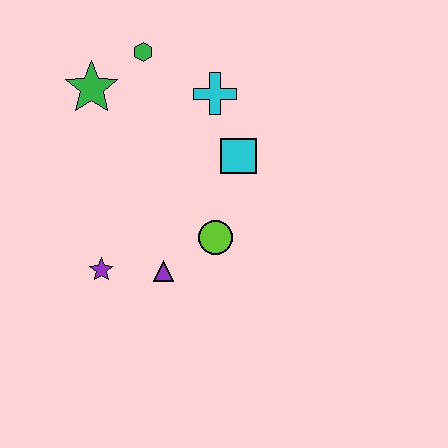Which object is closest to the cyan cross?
The cyan square is closest to the cyan cross.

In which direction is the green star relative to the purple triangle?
The green star is above the purple triangle.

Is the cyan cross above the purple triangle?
Yes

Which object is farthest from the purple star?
The green hexagon is farthest from the purple star.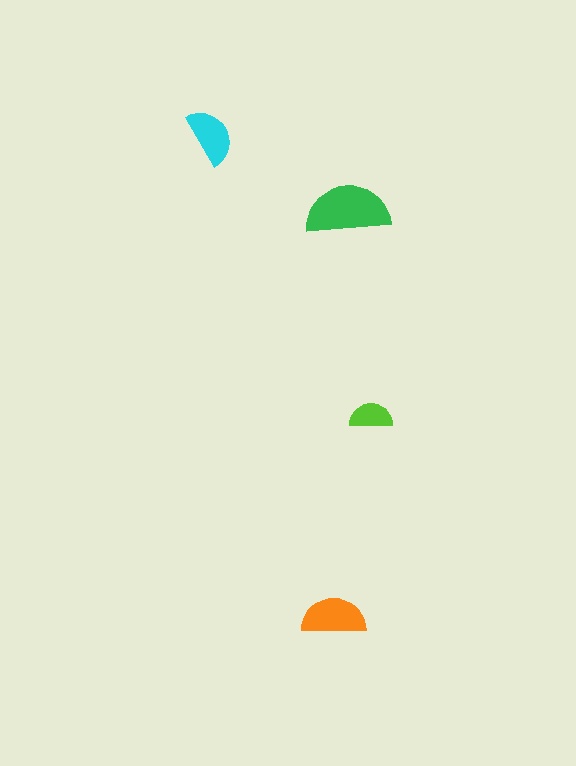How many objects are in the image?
There are 4 objects in the image.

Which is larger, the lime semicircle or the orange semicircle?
The orange one.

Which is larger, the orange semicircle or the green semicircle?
The green one.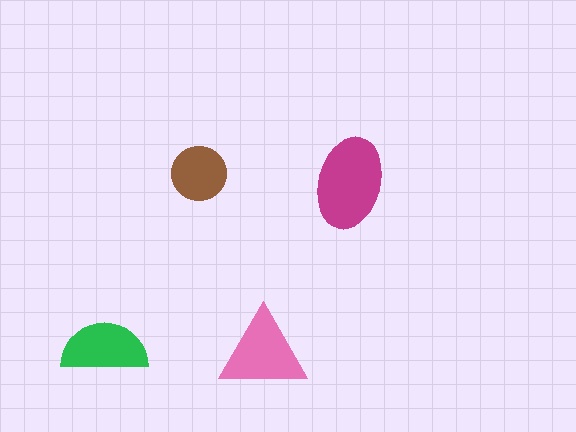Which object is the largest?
The magenta ellipse.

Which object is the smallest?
The brown circle.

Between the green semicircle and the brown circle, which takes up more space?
The green semicircle.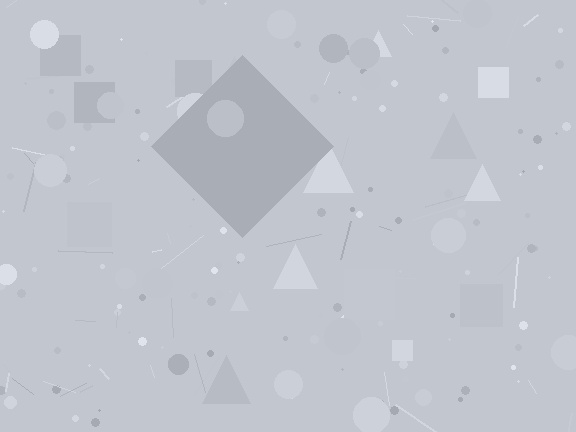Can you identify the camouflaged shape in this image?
The camouflaged shape is a diamond.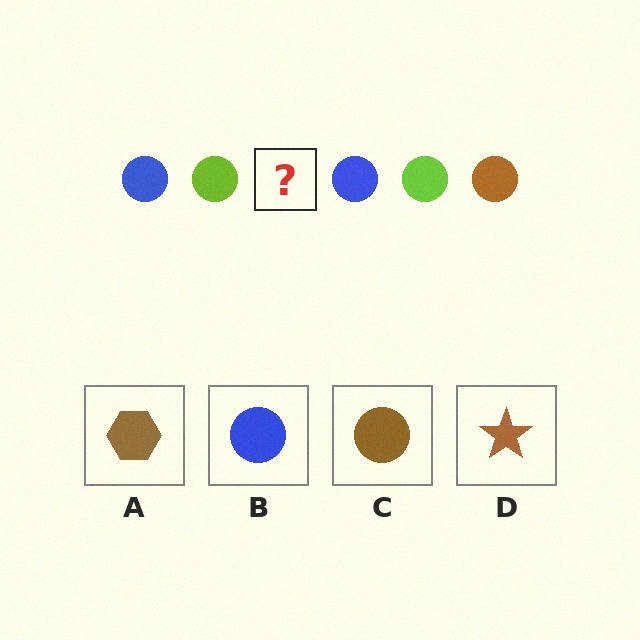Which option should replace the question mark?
Option C.